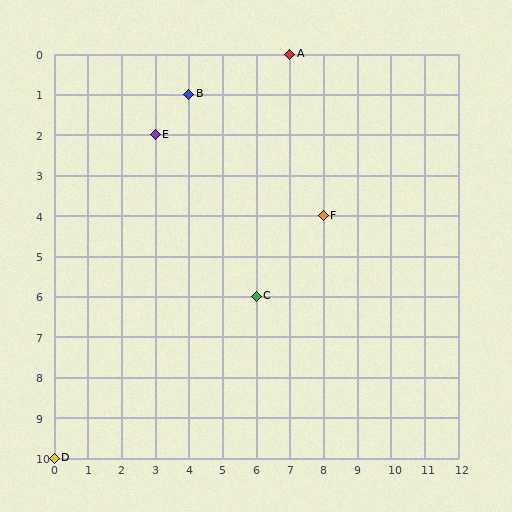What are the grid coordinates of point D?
Point D is at grid coordinates (0, 10).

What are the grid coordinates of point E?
Point E is at grid coordinates (3, 2).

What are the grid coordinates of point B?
Point B is at grid coordinates (4, 1).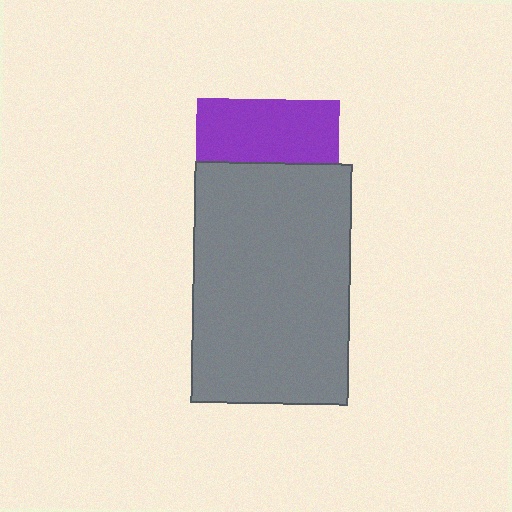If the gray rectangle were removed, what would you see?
You would see the complete purple square.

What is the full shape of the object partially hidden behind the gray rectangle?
The partially hidden object is a purple square.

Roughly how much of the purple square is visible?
A small part of it is visible (roughly 44%).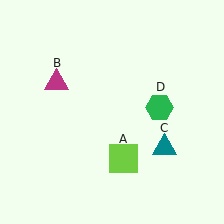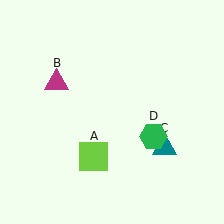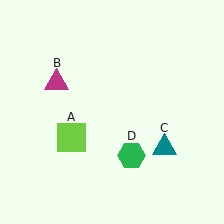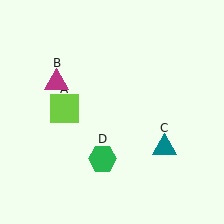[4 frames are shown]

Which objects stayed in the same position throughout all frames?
Magenta triangle (object B) and teal triangle (object C) remained stationary.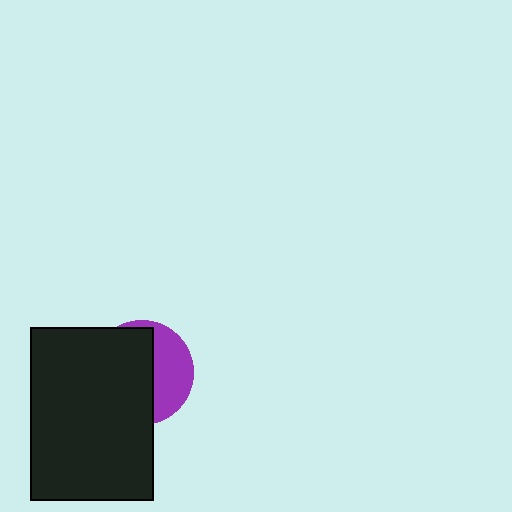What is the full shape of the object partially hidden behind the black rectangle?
The partially hidden object is a purple circle.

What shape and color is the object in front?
The object in front is a black rectangle.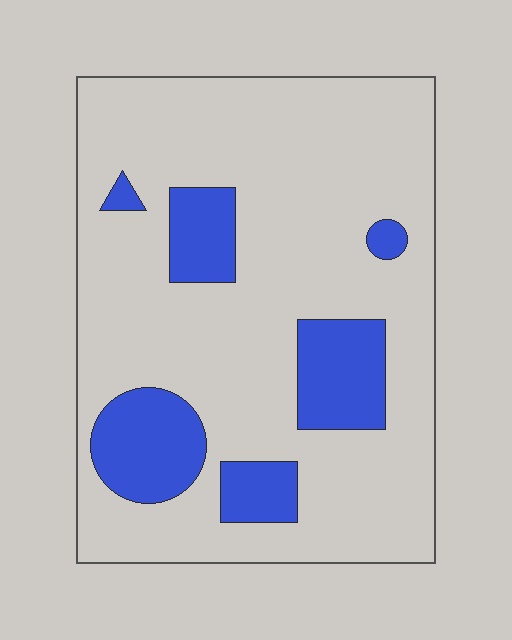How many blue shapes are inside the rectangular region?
6.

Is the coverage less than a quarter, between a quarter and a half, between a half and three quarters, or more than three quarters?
Less than a quarter.